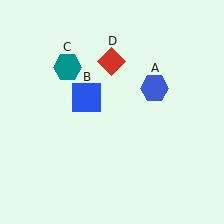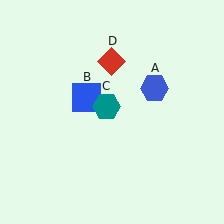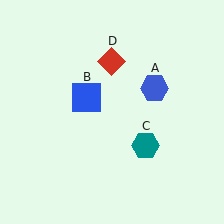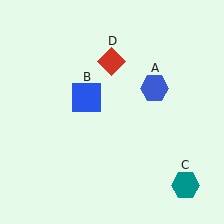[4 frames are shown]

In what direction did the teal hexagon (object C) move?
The teal hexagon (object C) moved down and to the right.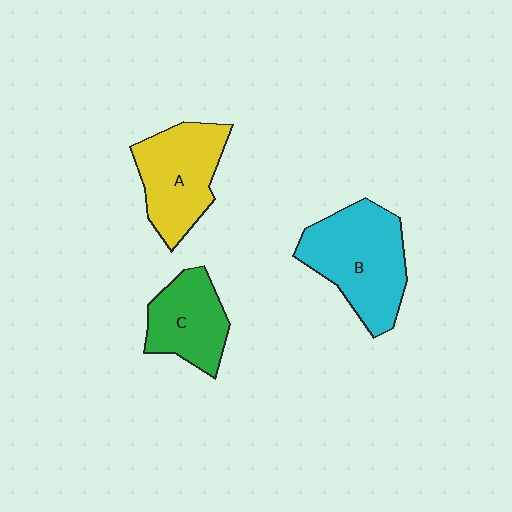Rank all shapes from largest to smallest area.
From largest to smallest: B (cyan), A (yellow), C (green).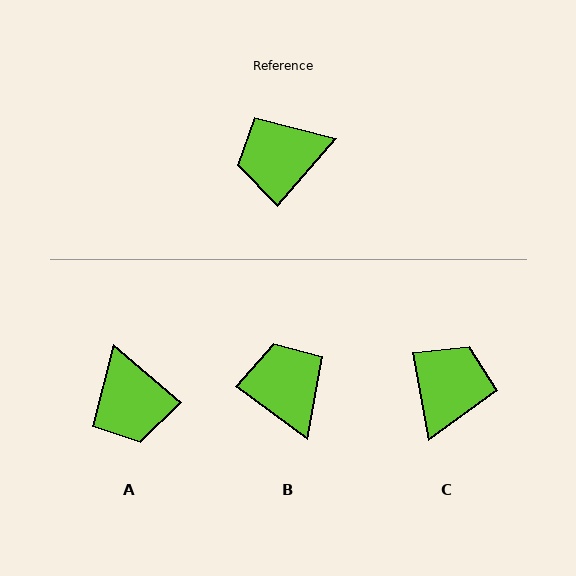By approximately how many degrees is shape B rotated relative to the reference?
Approximately 85 degrees clockwise.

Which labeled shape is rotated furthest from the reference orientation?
C, about 129 degrees away.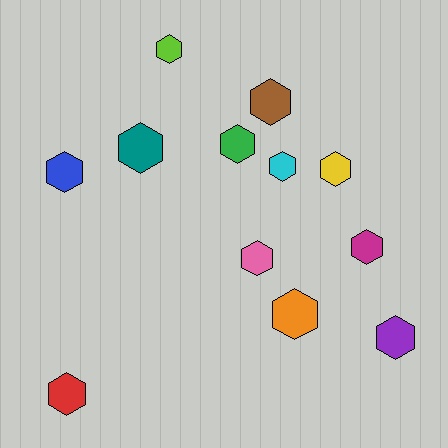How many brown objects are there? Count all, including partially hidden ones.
There is 1 brown object.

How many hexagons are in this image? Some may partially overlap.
There are 12 hexagons.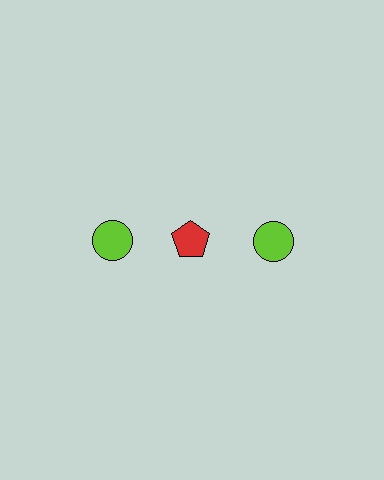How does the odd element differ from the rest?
It differs in both color (red instead of lime) and shape (pentagon instead of circle).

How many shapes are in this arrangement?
There are 3 shapes arranged in a grid pattern.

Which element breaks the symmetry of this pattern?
The red pentagon in the top row, second from left column breaks the symmetry. All other shapes are lime circles.